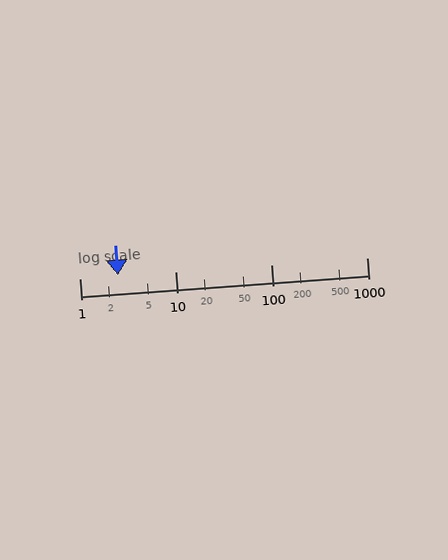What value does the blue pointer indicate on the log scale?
The pointer indicates approximately 2.5.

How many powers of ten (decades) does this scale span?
The scale spans 3 decades, from 1 to 1000.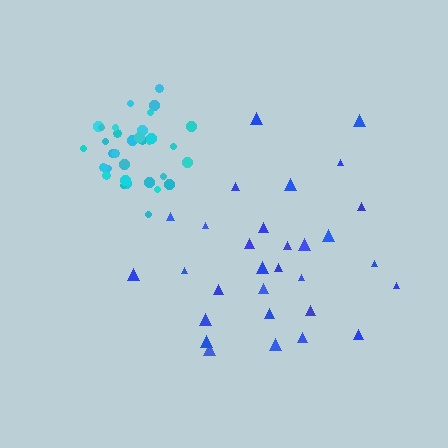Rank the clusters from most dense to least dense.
cyan, blue.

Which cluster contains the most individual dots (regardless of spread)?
Cyan (33).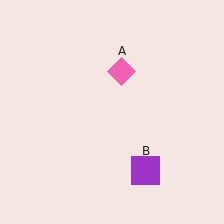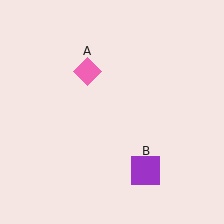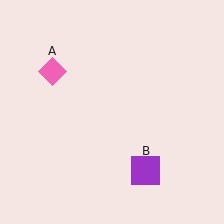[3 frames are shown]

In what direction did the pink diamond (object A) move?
The pink diamond (object A) moved left.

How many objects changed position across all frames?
1 object changed position: pink diamond (object A).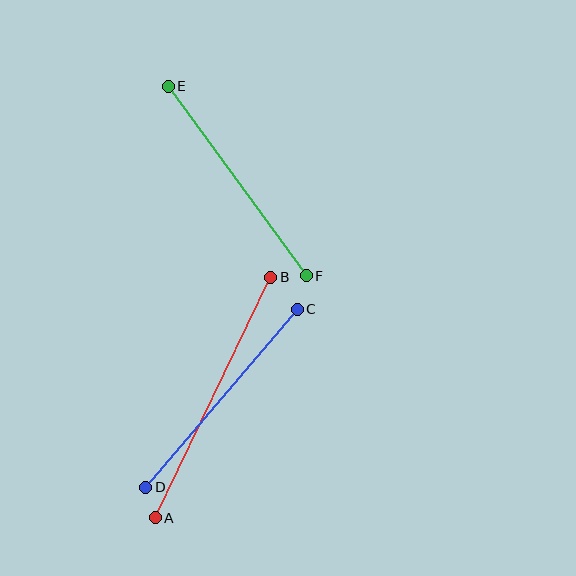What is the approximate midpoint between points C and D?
The midpoint is at approximately (221, 398) pixels.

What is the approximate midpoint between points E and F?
The midpoint is at approximately (237, 181) pixels.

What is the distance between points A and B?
The distance is approximately 267 pixels.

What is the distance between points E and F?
The distance is approximately 234 pixels.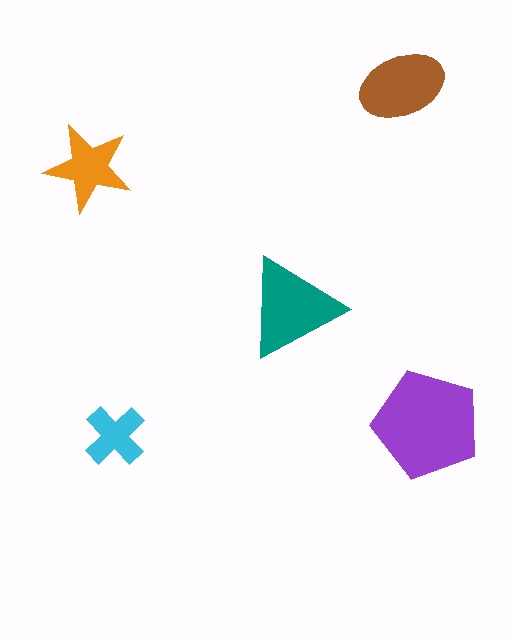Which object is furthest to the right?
The purple pentagon is rightmost.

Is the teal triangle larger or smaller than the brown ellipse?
Larger.